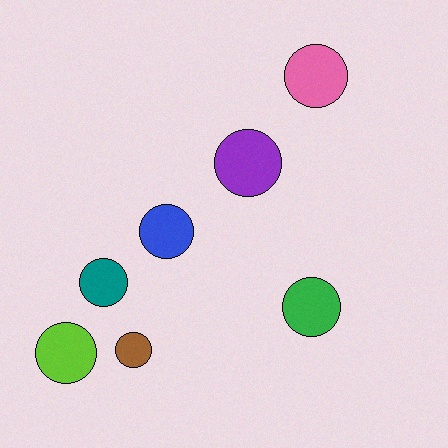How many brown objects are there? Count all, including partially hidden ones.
There is 1 brown object.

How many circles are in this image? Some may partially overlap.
There are 7 circles.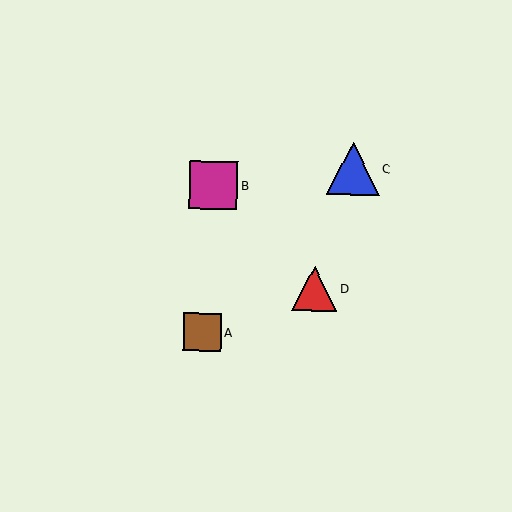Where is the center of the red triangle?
The center of the red triangle is at (314, 289).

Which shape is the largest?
The blue triangle (labeled C) is the largest.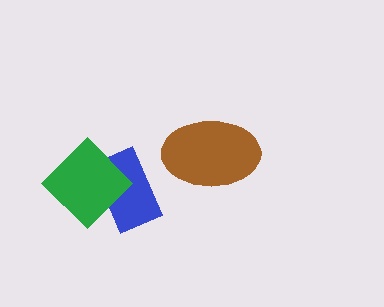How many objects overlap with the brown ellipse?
0 objects overlap with the brown ellipse.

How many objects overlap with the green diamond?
1 object overlaps with the green diamond.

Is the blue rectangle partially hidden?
Yes, it is partially covered by another shape.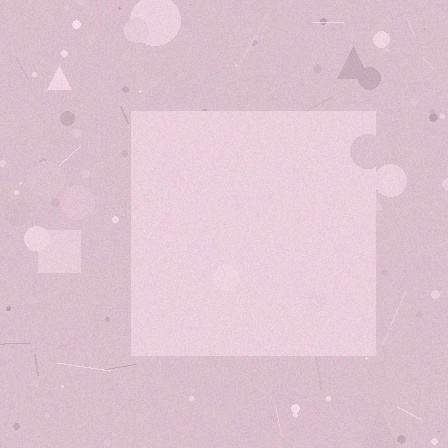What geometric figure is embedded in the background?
A square is embedded in the background.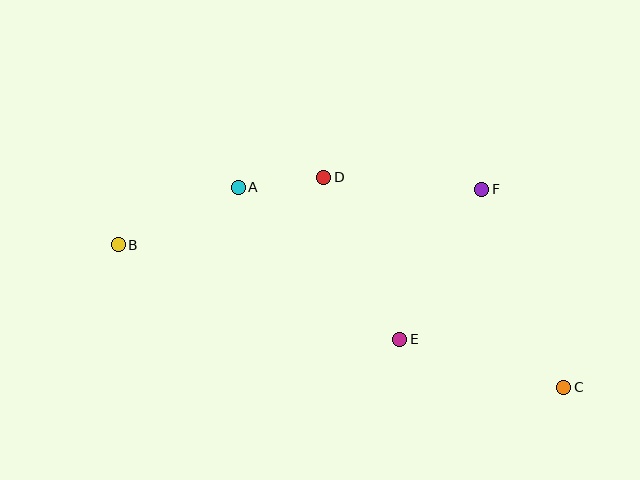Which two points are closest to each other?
Points A and D are closest to each other.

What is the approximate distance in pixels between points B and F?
The distance between B and F is approximately 368 pixels.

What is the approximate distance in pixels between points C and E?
The distance between C and E is approximately 171 pixels.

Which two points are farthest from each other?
Points B and C are farthest from each other.